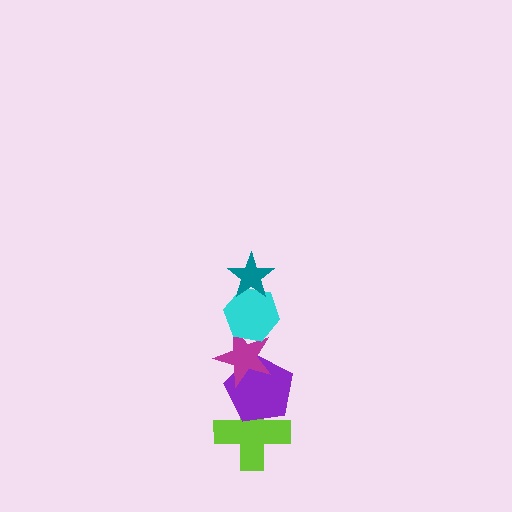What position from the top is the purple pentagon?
The purple pentagon is 4th from the top.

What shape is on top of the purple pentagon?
The magenta star is on top of the purple pentagon.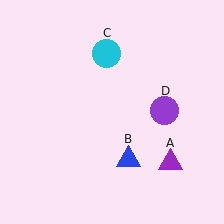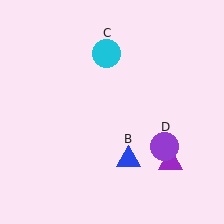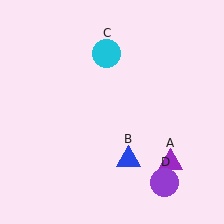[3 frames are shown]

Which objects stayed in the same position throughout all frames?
Purple triangle (object A) and blue triangle (object B) and cyan circle (object C) remained stationary.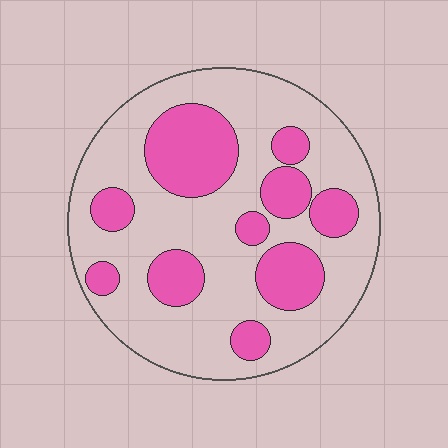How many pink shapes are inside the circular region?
10.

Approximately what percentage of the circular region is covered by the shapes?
Approximately 30%.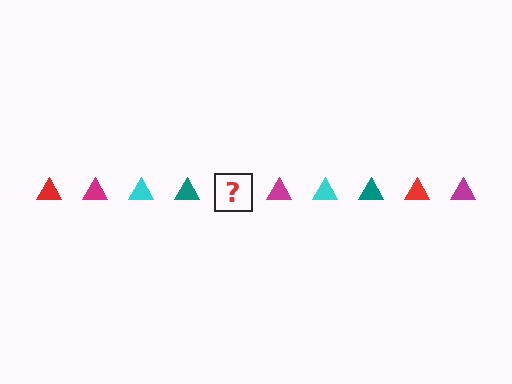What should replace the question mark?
The question mark should be replaced with a red triangle.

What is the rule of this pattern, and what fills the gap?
The rule is that the pattern cycles through red, magenta, cyan, teal triangles. The gap should be filled with a red triangle.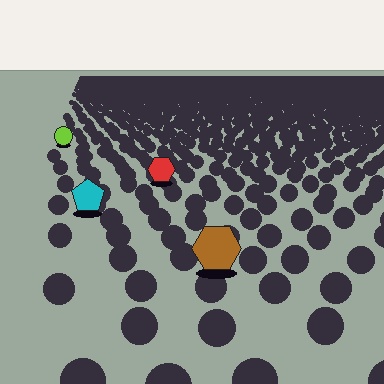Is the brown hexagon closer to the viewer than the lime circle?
Yes. The brown hexagon is closer — you can tell from the texture gradient: the ground texture is coarser near it.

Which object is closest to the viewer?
The brown hexagon is closest. The texture marks near it are larger and more spread out.